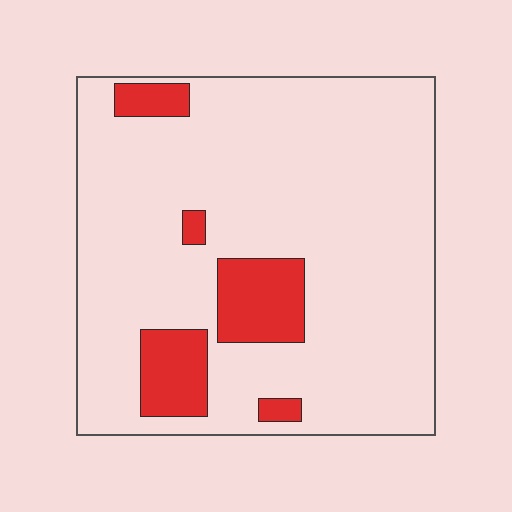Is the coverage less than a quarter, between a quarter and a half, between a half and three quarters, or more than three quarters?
Less than a quarter.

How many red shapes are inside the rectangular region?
5.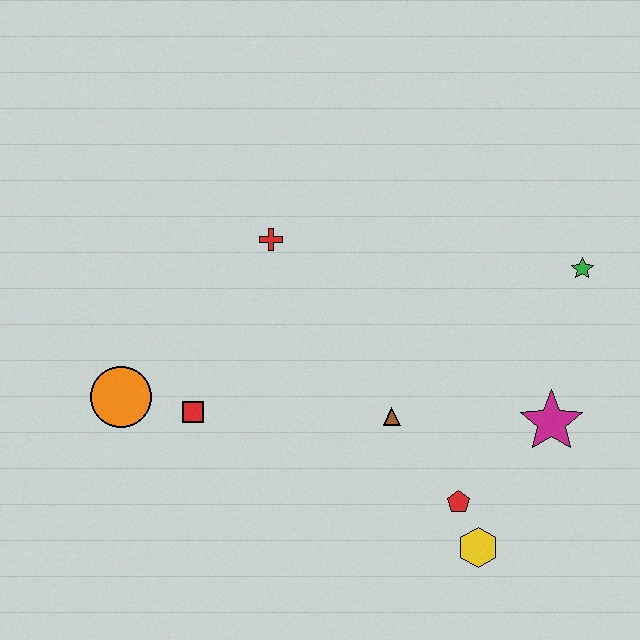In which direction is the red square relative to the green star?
The red square is to the left of the green star.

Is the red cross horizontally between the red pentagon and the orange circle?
Yes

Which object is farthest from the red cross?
The yellow hexagon is farthest from the red cross.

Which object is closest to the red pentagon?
The yellow hexagon is closest to the red pentagon.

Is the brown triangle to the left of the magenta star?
Yes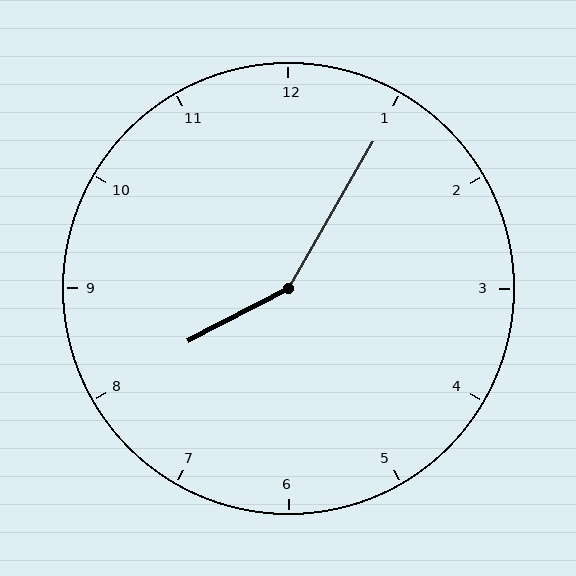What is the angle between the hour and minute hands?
Approximately 148 degrees.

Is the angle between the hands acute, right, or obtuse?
It is obtuse.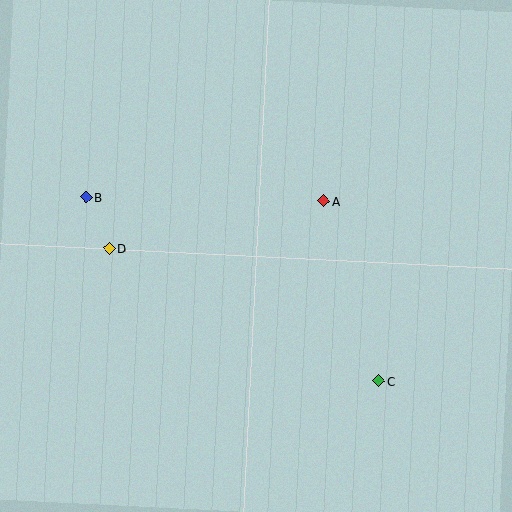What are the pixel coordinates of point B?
Point B is at (86, 197).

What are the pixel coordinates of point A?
Point A is at (323, 201).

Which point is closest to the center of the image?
Point A at (323, 201) is closest to the center.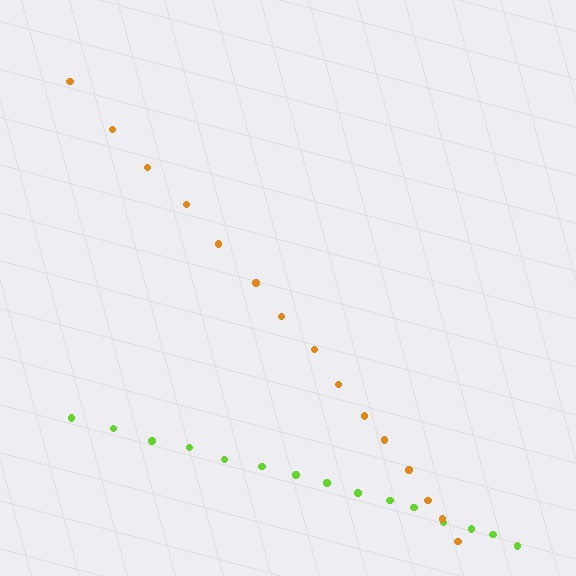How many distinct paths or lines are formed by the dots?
There are 2 distinct paths.